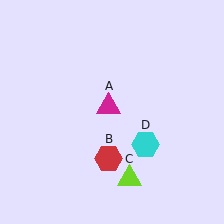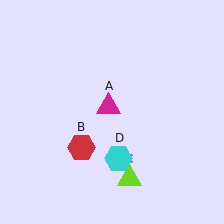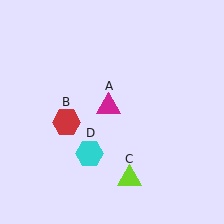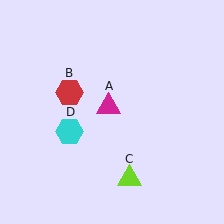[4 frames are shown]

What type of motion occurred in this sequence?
The red hexagon (object B), cyan hexagon (object D) rotated clockwise around the center of the scene.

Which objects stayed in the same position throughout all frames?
Magenta triangle (object A) and lime triangle (object C) remained stationary.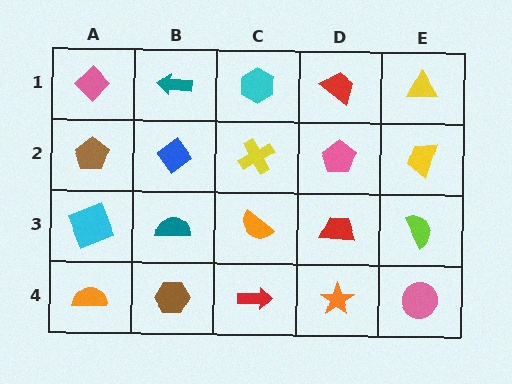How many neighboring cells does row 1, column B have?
3.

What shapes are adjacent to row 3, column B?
A blue diamond (row 2, column B), a brown hexagon (row 4, column B), a cyan square (row 3, column A), an orange semicircle (row 3, column C).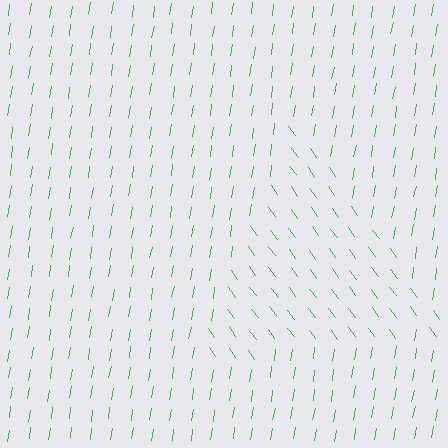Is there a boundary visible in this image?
Yes, there is a texture boundary formed by a change in line orientation.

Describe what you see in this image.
The image is filled with small green line segments. A triangle region in the image has lines oriented differently from the surrounding lines, creating a visible texture boundary.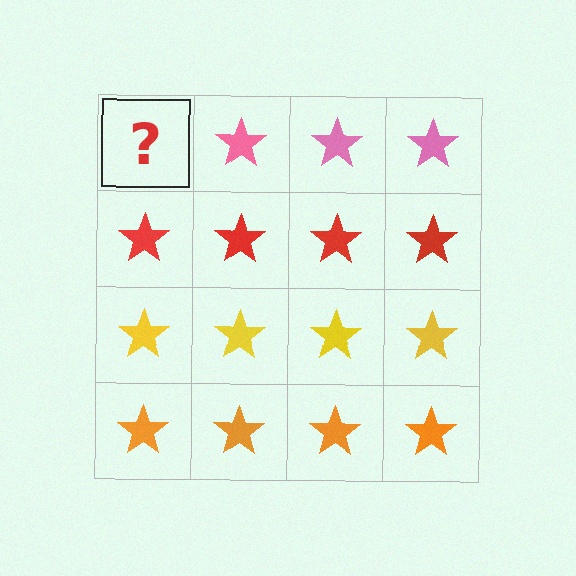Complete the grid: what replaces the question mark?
The question mark should be replaced with a pink star.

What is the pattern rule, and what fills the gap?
The rule is that each row has a consistent color. The gap should be filled with a pink star.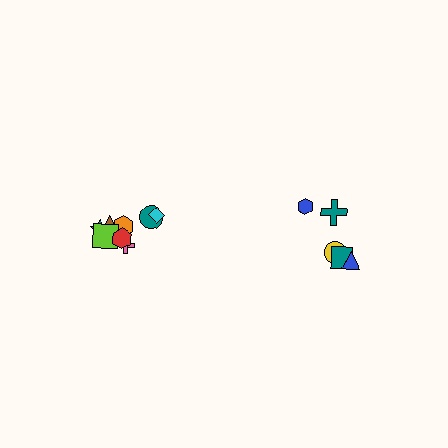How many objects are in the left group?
There are 8 objects.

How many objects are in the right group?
There are 5 objects.